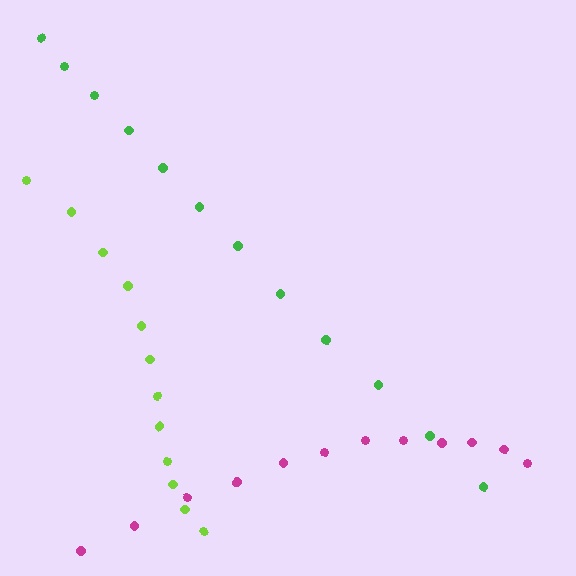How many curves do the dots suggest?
There are 3 distinct paths.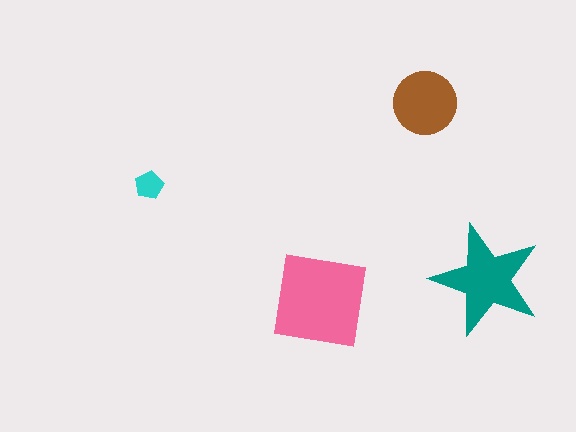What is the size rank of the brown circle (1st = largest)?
3rd.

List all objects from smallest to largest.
The cyan pentagon, the brown circle, the teal star, the pink square.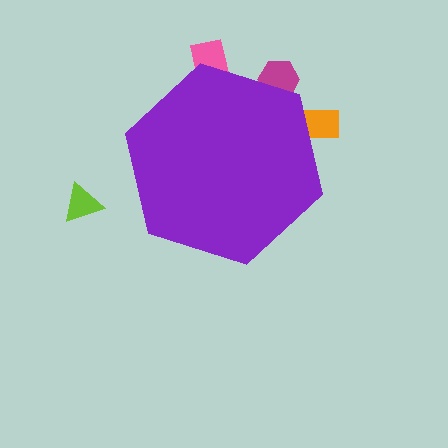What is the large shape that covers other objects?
A purple hexagon.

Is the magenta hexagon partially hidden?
Yes, the magenta hexagon is partially hidden behind the purple hexagon.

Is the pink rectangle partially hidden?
Yes, the pink rectangle is partially hidden behind the purple hexagon.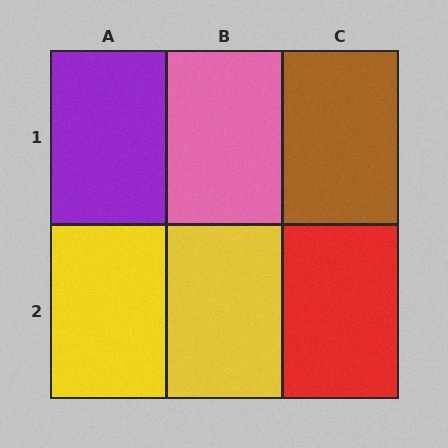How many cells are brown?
1 cell is brown.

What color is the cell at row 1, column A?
Purple.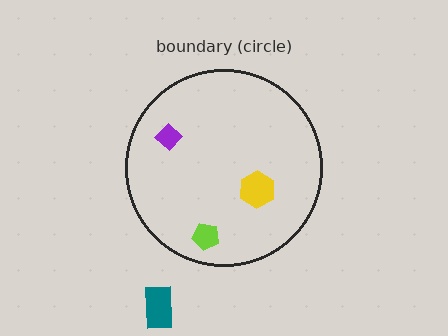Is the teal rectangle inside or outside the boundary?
Outside.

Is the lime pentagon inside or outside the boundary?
Inside.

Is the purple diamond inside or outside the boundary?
Inside.